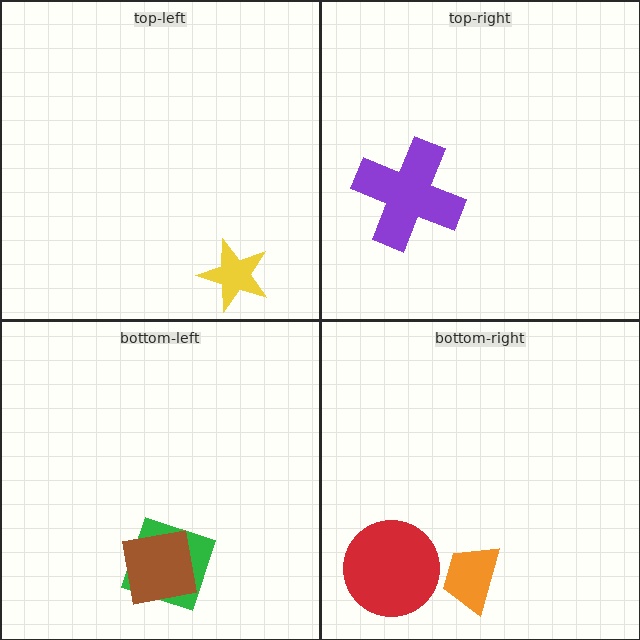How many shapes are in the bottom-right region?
2.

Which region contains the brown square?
The bottom-left region.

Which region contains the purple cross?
The top-right region.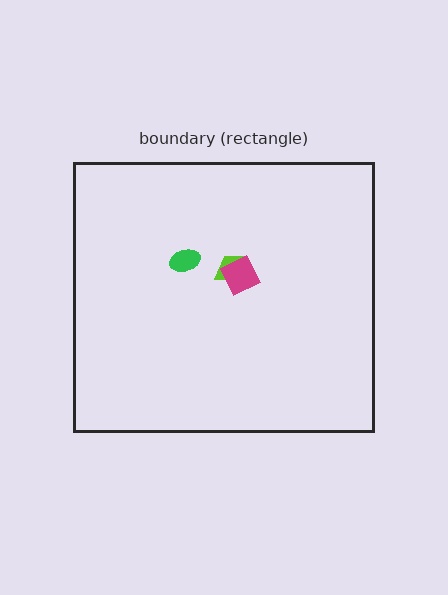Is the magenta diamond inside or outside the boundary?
Inside.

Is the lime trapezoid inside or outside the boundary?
Inside.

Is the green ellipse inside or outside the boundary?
Inside.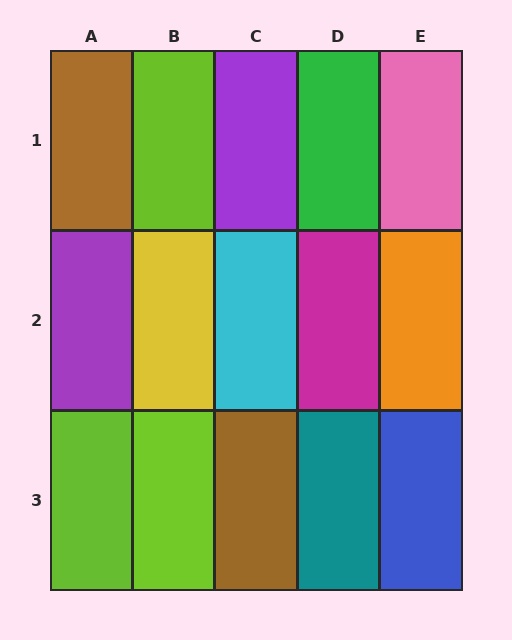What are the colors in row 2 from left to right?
Purple, yellow, cyan, magenta, orange.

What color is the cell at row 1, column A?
Brown.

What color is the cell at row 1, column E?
Pink.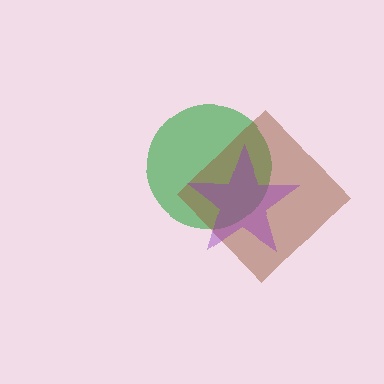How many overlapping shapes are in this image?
There are 3 overlapping shapes in the image.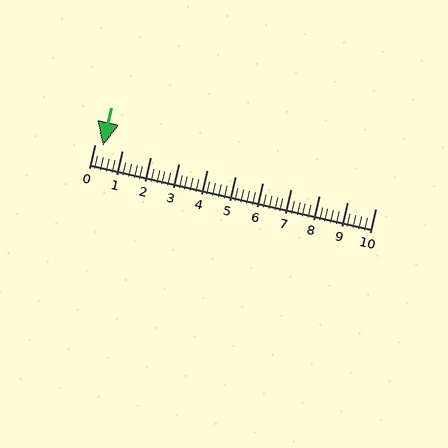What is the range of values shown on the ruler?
The ruler shows values from 0 to 10.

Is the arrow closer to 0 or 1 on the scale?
The arrow is closer to 0.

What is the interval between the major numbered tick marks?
The major tick marks are spaced 1 units apart.